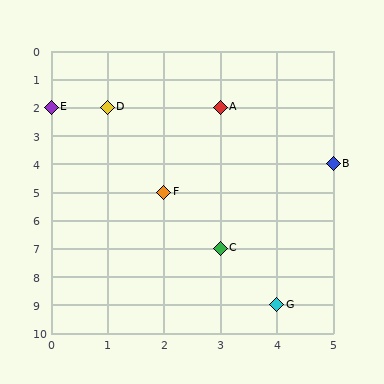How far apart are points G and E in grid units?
Points G and E are 4 columns and 7 rows apart (about 8.1 grid units diagonally).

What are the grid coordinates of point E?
Point E is at grid coordinates (0, 2).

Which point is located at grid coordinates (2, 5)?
Point F is at (2, 5).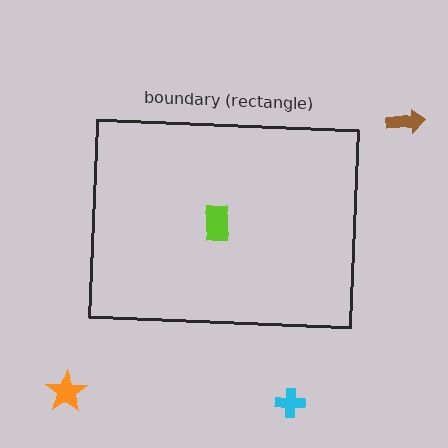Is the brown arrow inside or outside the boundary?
Outside.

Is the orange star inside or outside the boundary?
Outside.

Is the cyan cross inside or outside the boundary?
Outside.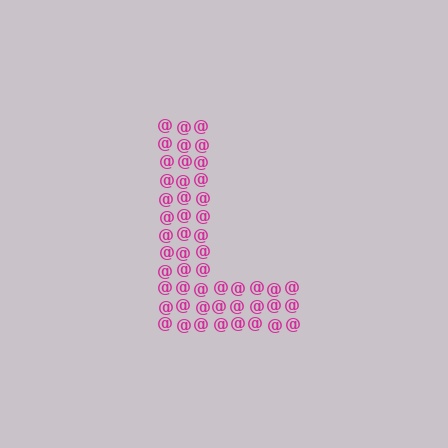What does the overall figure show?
The overall figure shows the letter L.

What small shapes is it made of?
It is made of small at signs.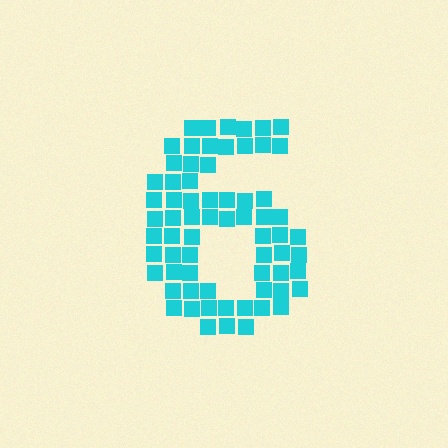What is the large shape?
The large shape is the digit 6.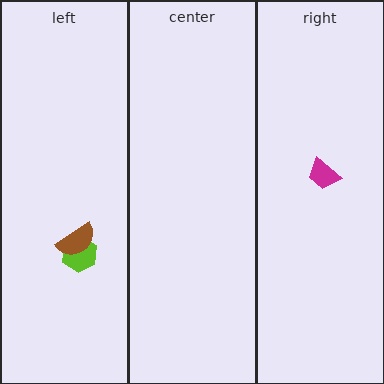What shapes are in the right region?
The magenta trapezoid.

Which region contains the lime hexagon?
The left region.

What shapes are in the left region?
The lime hexagon, the brown semicircle.